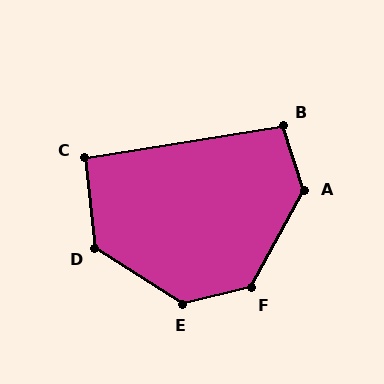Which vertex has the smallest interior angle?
C, at approximately 93 degrees.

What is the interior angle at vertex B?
Approximately 99 degrees (obtuse).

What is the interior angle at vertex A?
Approximately 133 degrees (obtuse).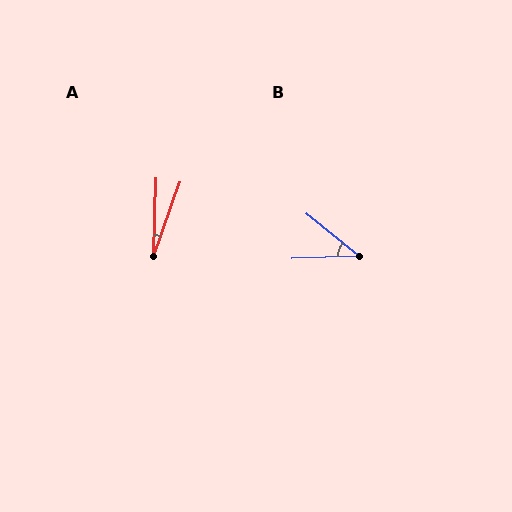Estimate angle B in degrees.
Approximately 41 degrees.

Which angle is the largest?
B, at approximately 41 degrees.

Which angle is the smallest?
A, at approximately 18 degrees.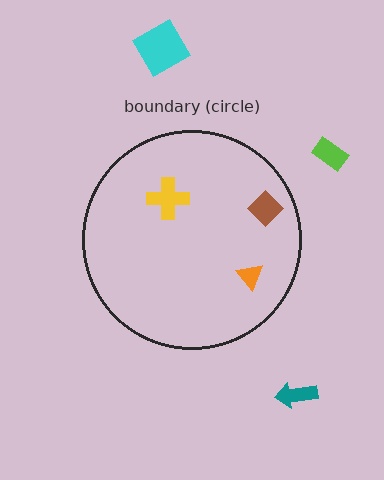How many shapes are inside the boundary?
3 inside, 3 outside.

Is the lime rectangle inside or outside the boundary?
Outside.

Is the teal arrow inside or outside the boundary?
Outside.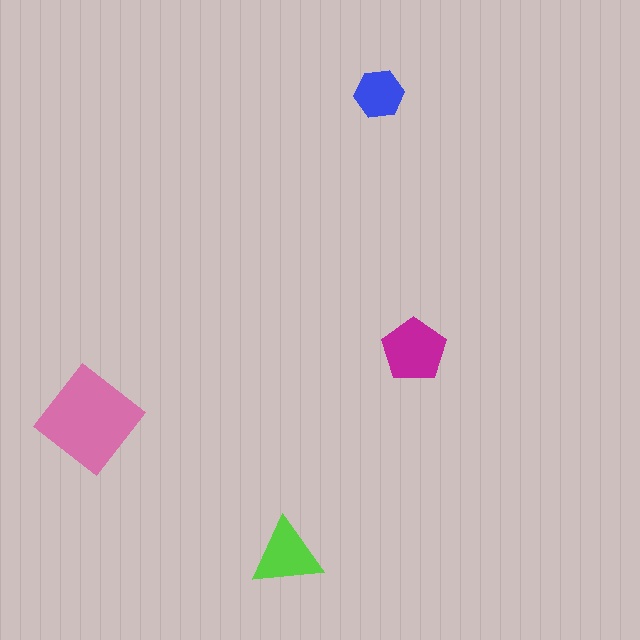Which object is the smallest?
The blue hexagon.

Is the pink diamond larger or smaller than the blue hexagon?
Larger.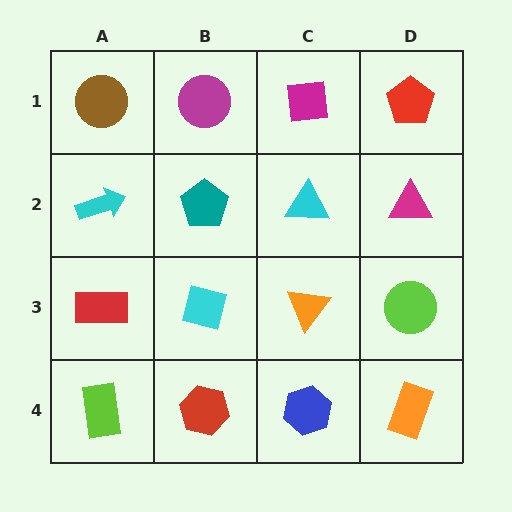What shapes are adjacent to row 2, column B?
A magenta circle (row 1, column B), a cyan square (row 3, column B), a cyan arrow (row 2, column A), a cyan triangle (row 2, column C).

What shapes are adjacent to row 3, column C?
A cyan triangle (row 2, column C), a blue hexagon (row 4, column C), a cyan square (row 3, column B), a lime circle (row 3, column D).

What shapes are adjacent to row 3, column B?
A teal pentagon (row 2, column B), a red hexagon (row 4, column B), a red rectangle (row 3, column A), an orange triangle (row 3, column C).